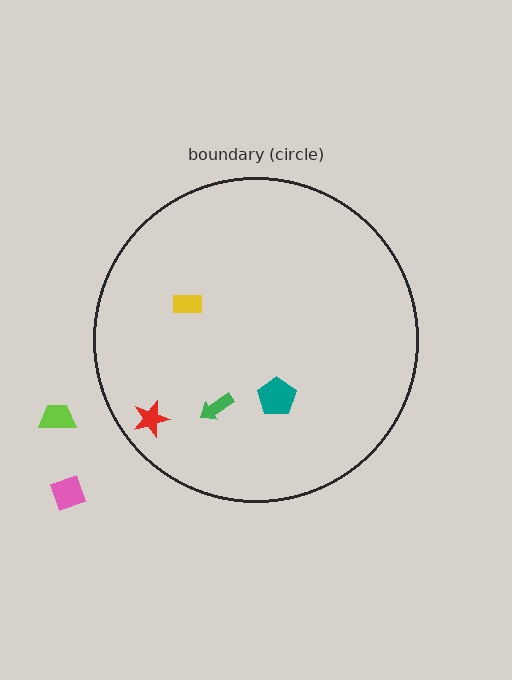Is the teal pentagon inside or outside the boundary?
Inside.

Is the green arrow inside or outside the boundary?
Inside.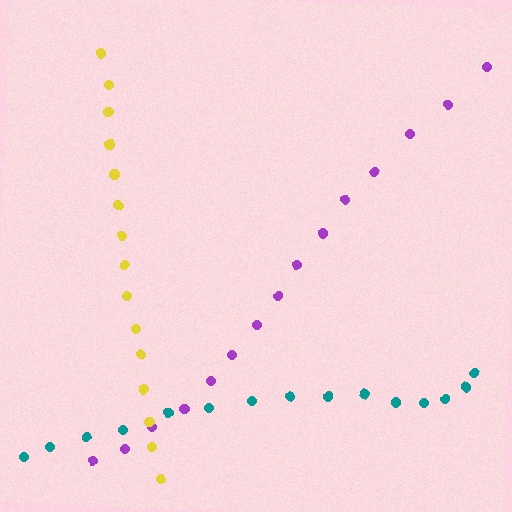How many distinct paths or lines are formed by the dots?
There are 3 distinct paths.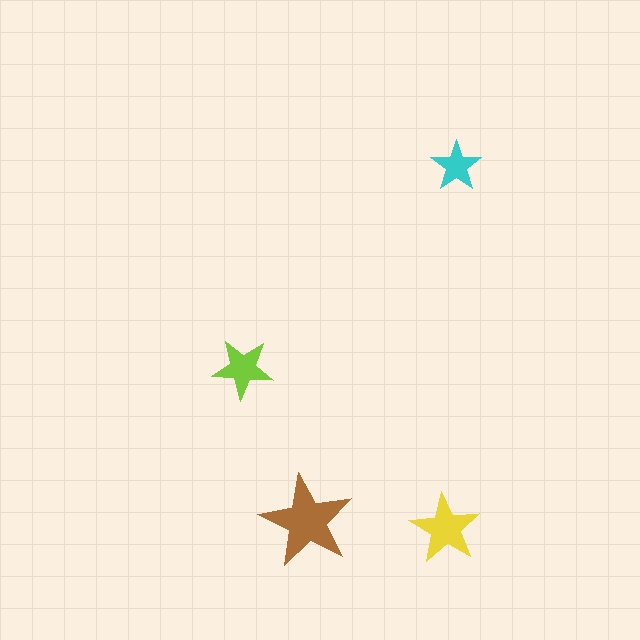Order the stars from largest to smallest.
the brown one, the yellow one, the lime one, the cyan one.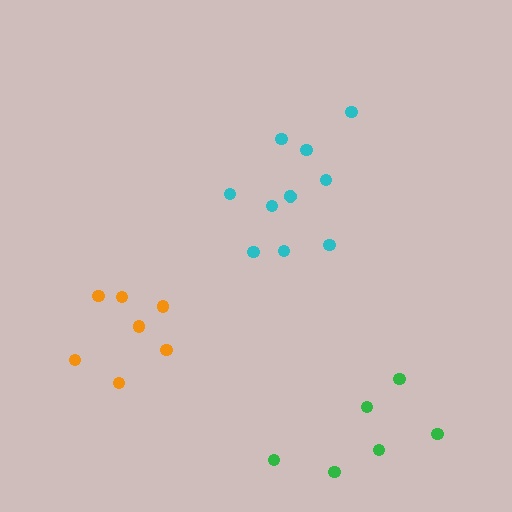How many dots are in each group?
Group 1: 11 dots, Group 2: 6 dots, Group 3: 7 dots (24 total).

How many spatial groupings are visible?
There are 3 spatial groupings.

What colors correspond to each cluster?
The clusters are colored: cyan, green, orange.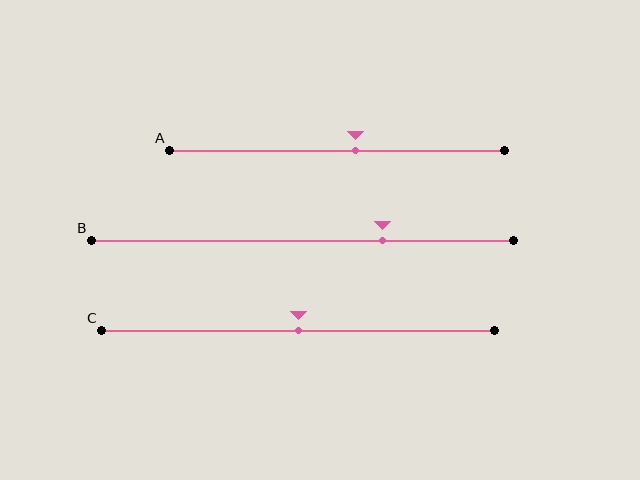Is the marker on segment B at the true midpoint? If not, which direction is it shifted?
No, the marker on segment B is shifted to the right by about 19% of the segment length.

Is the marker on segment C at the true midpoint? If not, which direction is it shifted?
Yes, the marker on segment C is at the true midpoint.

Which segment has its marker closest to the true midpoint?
Segment C has its marker closest to the true midpoint.